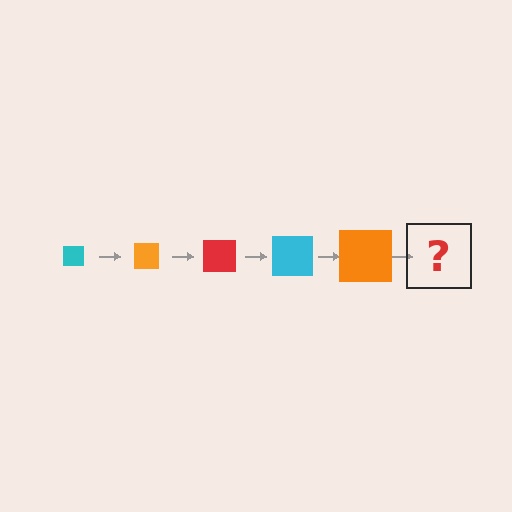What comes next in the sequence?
The next element should be a red square, larger than the previous one.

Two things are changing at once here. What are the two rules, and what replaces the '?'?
The two rules are that the square grows larger each step and the color cycles through cyan, orange, and red. The '?' should be a red square, larger than the previous one.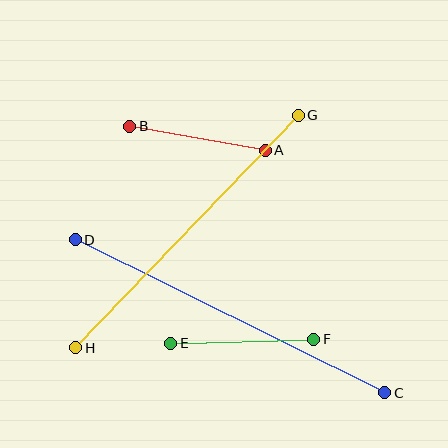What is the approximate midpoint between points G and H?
The midpoint is at approximately (187, 232) pixels.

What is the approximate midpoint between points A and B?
The midpoint is at approximately (197, 138) pixels.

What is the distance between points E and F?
The distance is approximately 143 pixels.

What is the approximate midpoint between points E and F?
The midpoint is at approximately (242, 341) pixels.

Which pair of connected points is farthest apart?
Points C and D are farthest apart.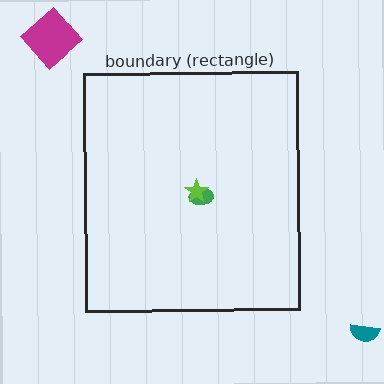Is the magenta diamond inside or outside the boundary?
Outside.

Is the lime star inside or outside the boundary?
Inside.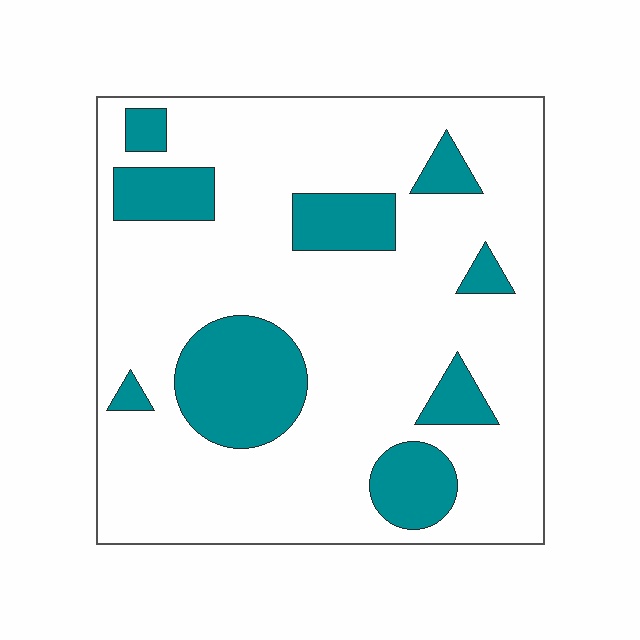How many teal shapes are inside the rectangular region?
9.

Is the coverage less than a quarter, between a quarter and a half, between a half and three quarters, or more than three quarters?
Less than a quarter.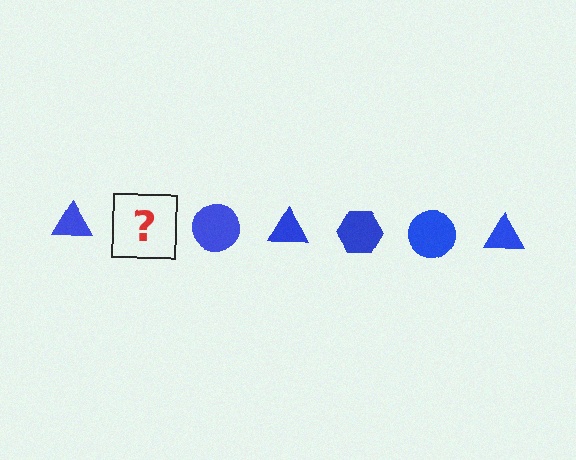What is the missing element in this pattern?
The missing element is a blue hexagon.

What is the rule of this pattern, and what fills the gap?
The rule is that the pattern cycles through triangle, hexagon, circle shapes in blue. The gap should be filled with a blue hexagon.